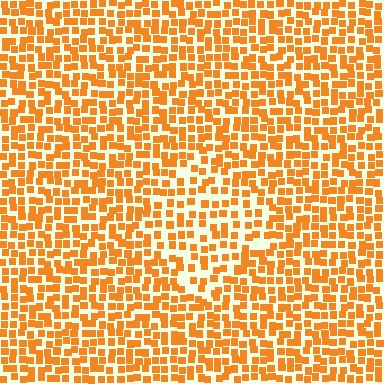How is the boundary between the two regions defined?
The boundary is defined by a change in element density (approximately 1.5x ratio). All elements are the same color, size, and shape.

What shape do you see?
I see a diamond.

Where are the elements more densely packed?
The elements are more densely packed outside the diamond boundary.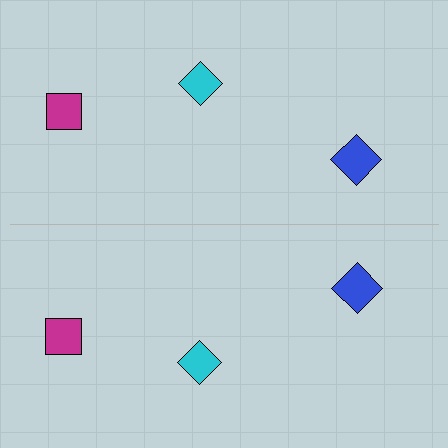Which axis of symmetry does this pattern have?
The pattern has a horizontal axis of symmetry running through the center of the image.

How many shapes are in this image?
There are 6 shapes in this image.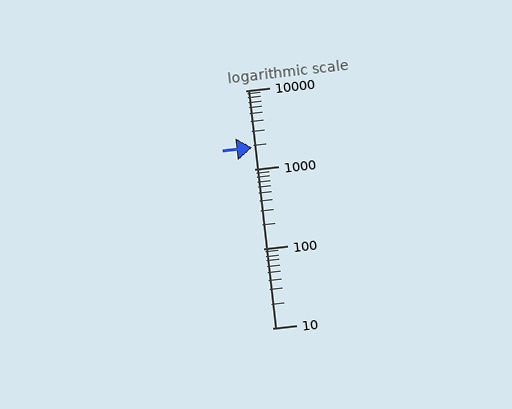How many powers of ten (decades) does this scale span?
The scale spans 3 decades, from 10 to 10000.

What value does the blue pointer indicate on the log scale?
The pointer indicates approximately 1900.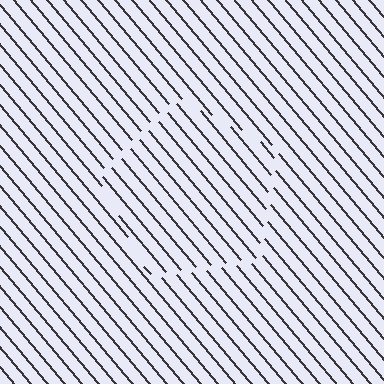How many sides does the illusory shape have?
5 sides — the line-ends trace a pentagon.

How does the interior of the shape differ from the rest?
The interior of the shape contains the same grating, shifted by half a period — the contour is defined by the phase discontinuity where line-ends from the inner and outer gratings abut.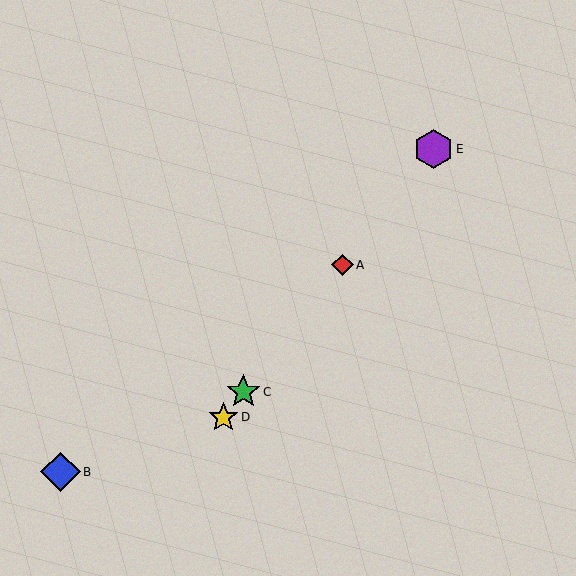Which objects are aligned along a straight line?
Objects A, C, D, E are aligned along a straight line.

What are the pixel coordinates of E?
Object E is at (433, 149).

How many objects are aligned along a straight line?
4 objects (A, C, D, E) are aligned along a straight line.